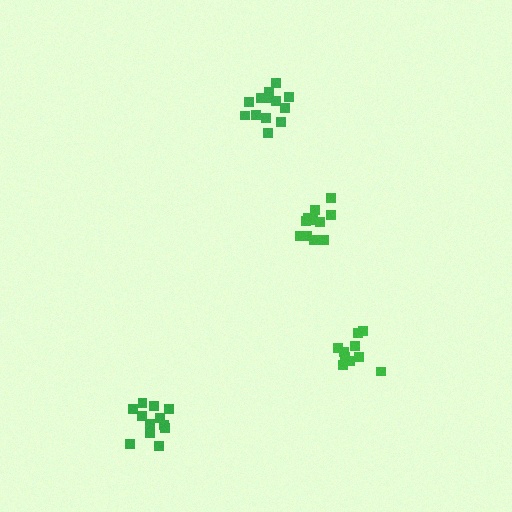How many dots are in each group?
Group 1: 11 dots, Group 2: 13 dots, Group 3: 13 dots, Group 4: 10 dots (47 total).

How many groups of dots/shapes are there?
There are 4 groups.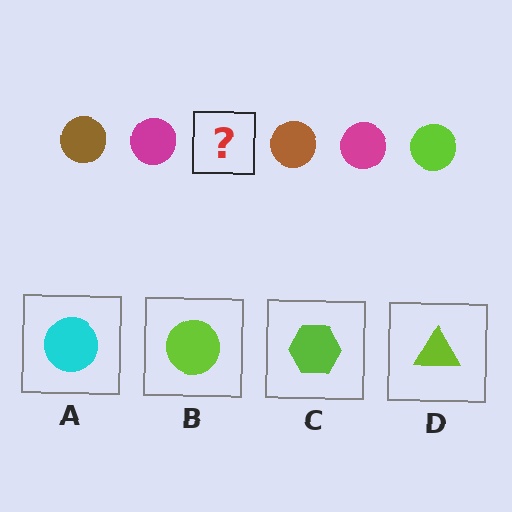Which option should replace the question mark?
Option B.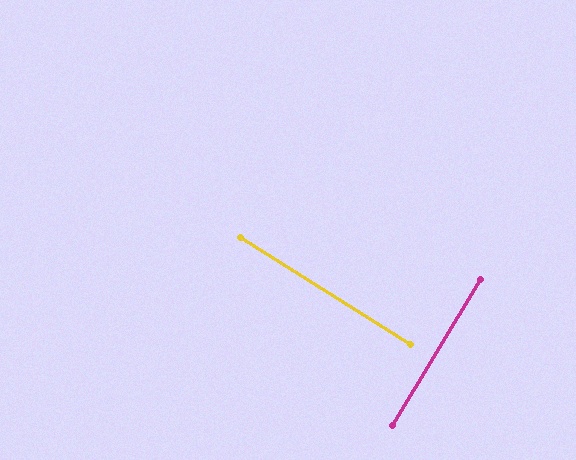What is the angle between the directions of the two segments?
Approximately 89 degrees.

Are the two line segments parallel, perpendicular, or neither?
Perpendicular — they meet at approximately 89°.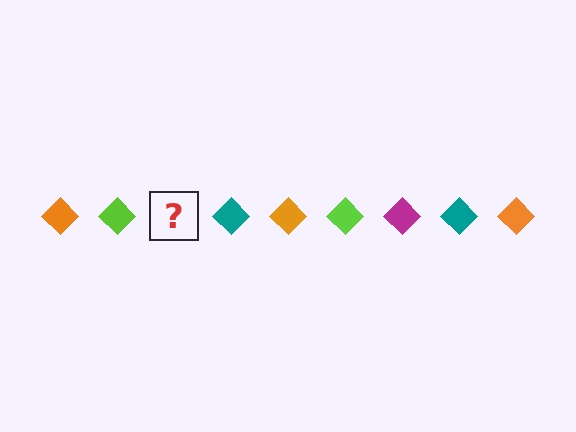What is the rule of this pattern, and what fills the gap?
The rule is that the pattern cycles through orange, lime, magenta, teal diamonds. The gap should be filled with a magenta diamond.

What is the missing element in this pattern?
The missing element is a magenta diamond.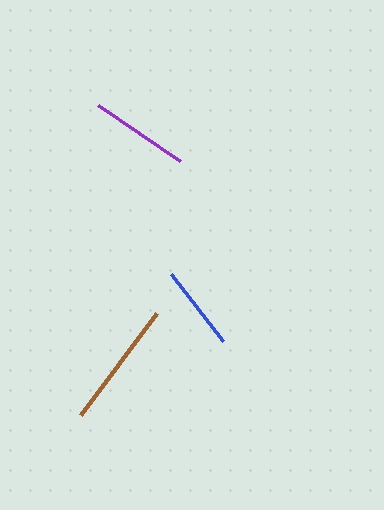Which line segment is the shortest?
The blue line is the shortest at approximately 84 pixels.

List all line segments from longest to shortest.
From longest to shortest: brown, purple, blue.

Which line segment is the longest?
The brown line is the longest at approximately 127 pixels.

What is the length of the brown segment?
The brown segment is approximately 127 pixels long.